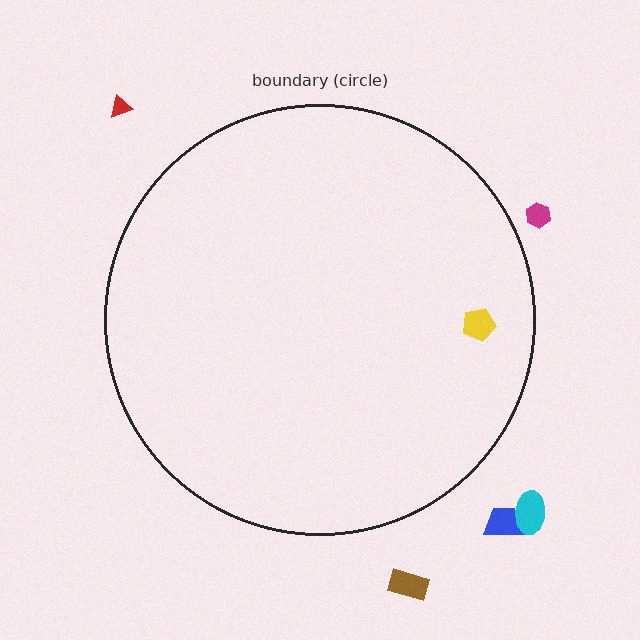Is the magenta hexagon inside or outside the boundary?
Outside.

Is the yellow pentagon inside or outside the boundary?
Inside.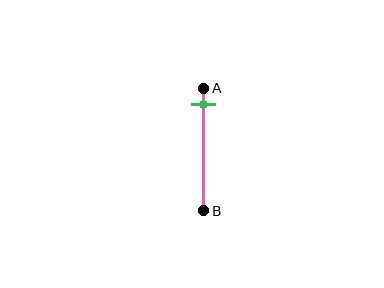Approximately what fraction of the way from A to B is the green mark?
The green mark is approximately 15% of the way from A to B.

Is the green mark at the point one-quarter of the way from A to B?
No, the mark is at about 15% from A, not at the 25% one-quarter point.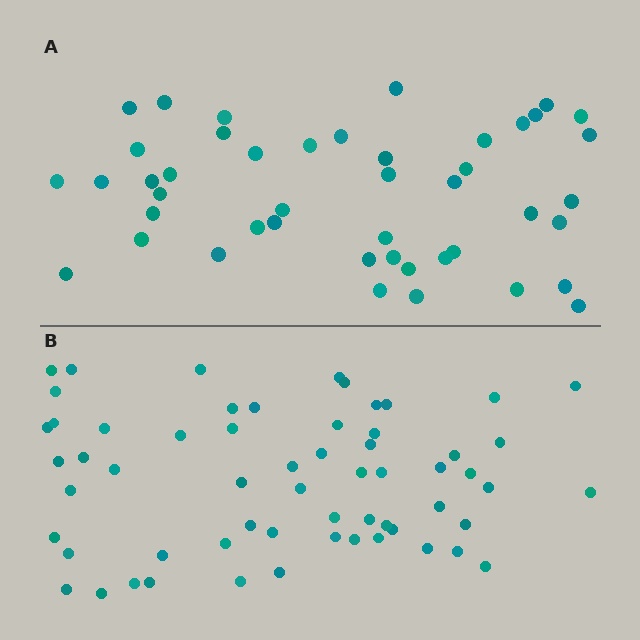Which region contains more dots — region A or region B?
Region B (the bottom region) has more dots.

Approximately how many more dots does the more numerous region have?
Region B has approximately 15 more dots than region A.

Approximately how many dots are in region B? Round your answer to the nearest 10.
About 60 dots.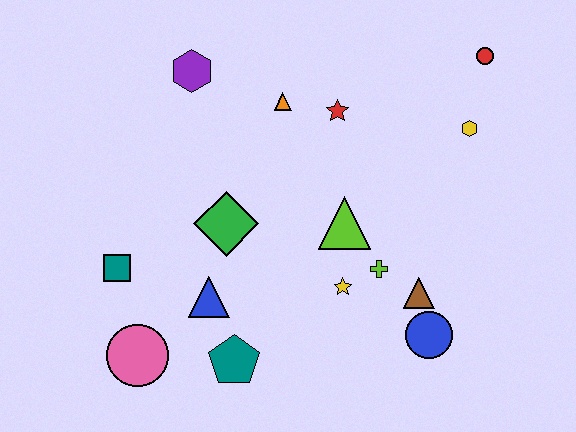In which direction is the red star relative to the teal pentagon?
The red star is above the teal pentagon.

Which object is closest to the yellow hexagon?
The red circle is closest to the yellow hexagon.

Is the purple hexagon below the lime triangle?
No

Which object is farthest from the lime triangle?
The pink circle is farthest from the lime triangle.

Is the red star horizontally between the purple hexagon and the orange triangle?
No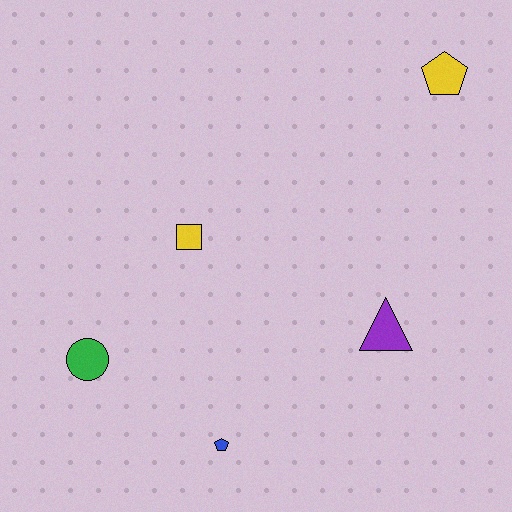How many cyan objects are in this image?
There are no cyan objects.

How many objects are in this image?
There are 5 objects.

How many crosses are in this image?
There are no crosses.